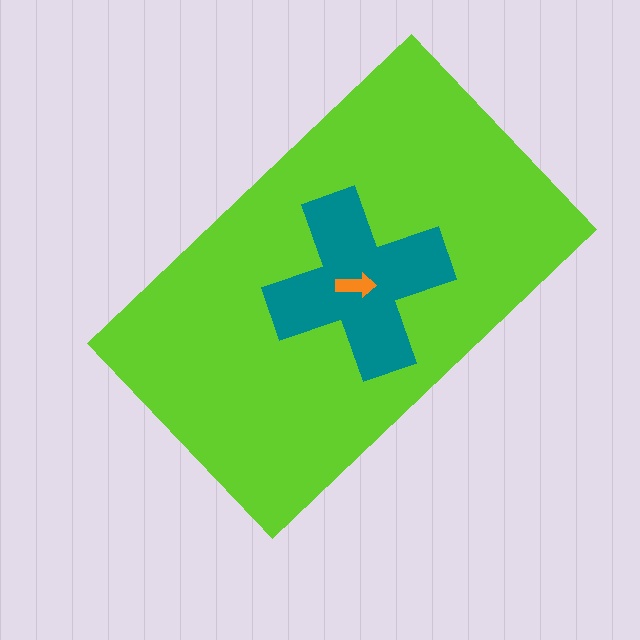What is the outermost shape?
The lime rectangle.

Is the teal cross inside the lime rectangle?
Yes.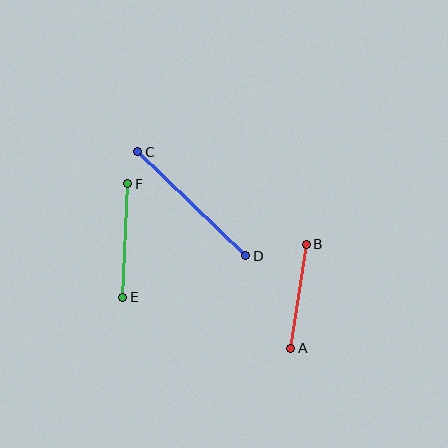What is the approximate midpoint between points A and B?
The midpoint is at approximately (299, 296) pixels.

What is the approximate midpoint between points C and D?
The midpoint is at approximately (192, 204) pixels.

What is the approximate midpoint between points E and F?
The midpoint is at approximately (125, 240) pixels.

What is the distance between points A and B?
The distance is approximately 105 pixels.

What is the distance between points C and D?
The distance is approximately 150 pixels.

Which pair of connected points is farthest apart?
Points C and D are farthest apart.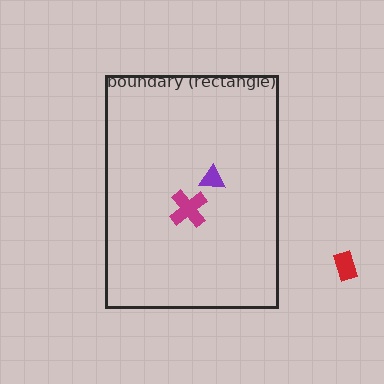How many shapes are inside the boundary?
2 inside, 1 outside.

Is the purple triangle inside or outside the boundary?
Inside.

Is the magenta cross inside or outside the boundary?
Inside.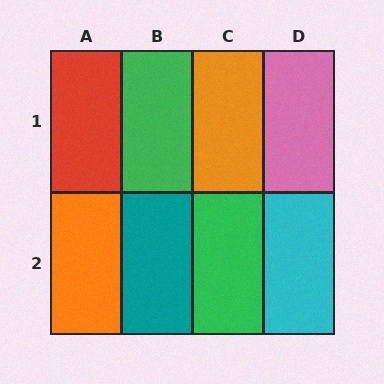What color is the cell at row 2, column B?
Teal.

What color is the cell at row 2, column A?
Orange.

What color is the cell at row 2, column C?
Green.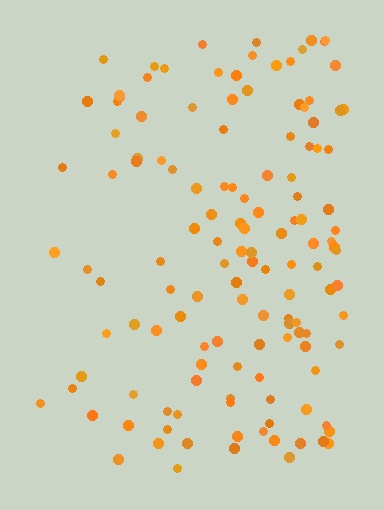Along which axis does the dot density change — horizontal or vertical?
Horizontal.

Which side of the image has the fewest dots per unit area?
The left.